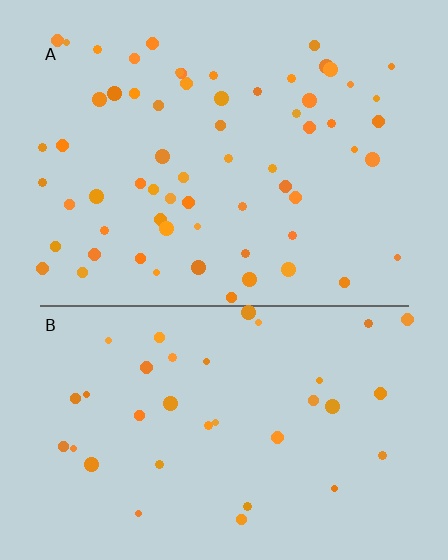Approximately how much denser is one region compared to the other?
Approximately 1.8× — region A over region B.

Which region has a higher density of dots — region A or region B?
A (the top).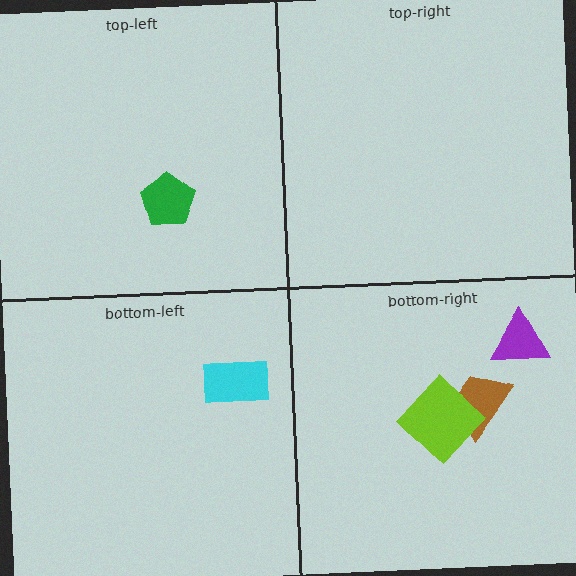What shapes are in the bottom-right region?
The purple triangle, the brown trapezoid, the lime diamond.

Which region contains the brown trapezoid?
The bottom-right region.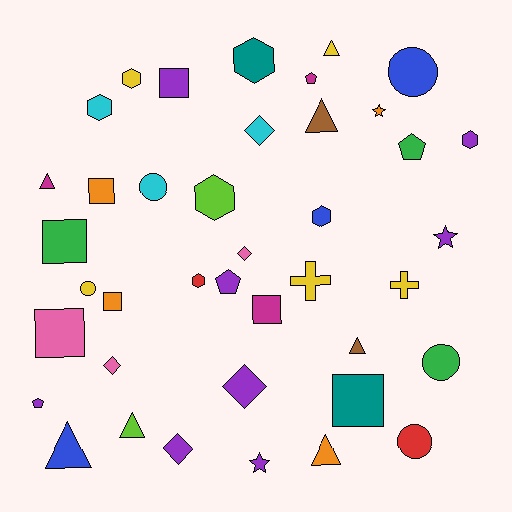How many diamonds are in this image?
There are 5 diamonds.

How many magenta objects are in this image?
There are 3 magenta objects.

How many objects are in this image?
There are 40 objects.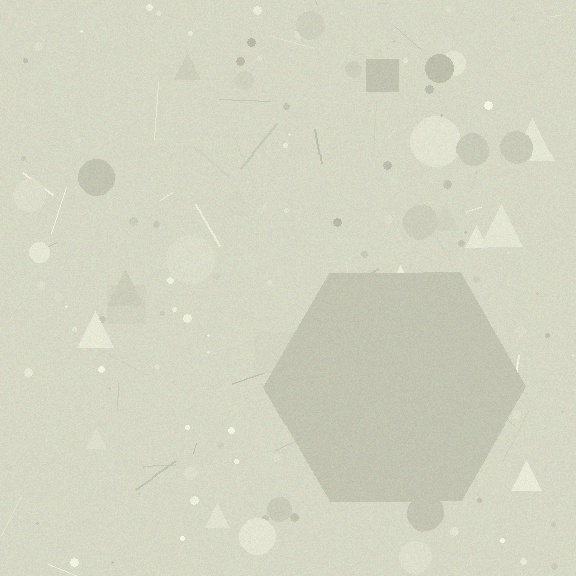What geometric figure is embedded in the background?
A hexagon is embedded in the background.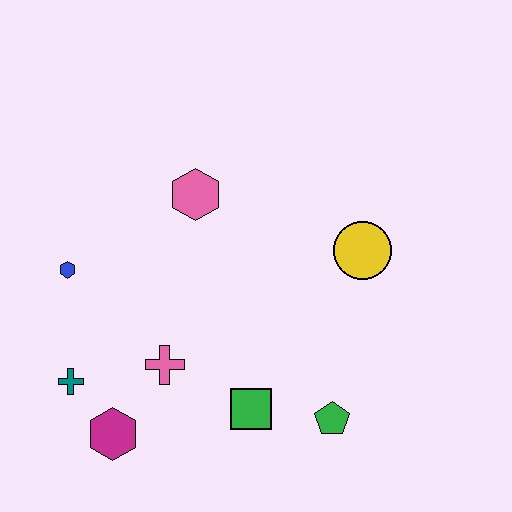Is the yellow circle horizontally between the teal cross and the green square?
No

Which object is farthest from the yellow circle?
The teal cross is farthest from the yellow circle.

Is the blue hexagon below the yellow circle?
Yes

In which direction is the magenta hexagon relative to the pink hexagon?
The magenta hexagon is below the pink hexagon.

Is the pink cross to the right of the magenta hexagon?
Yes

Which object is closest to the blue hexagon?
The teal cross is closest to the blue hexagon.